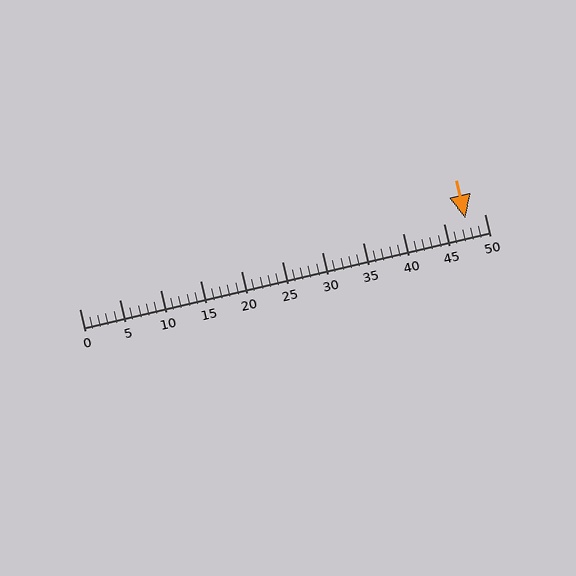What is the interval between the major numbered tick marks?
The major tick marks are spaced 5 units apart.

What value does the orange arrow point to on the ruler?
The orange arrow points to approximately 48.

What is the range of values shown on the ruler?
The ruler shows values from 0 to 50.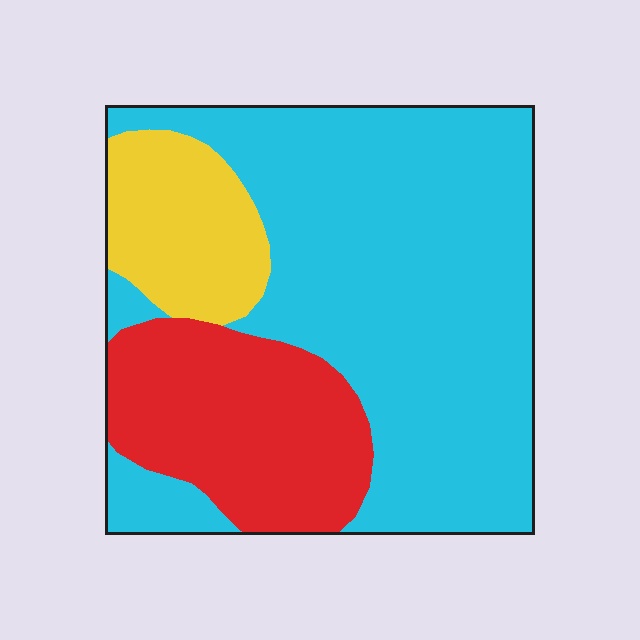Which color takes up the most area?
Cyan, at roughly 65%.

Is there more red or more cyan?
Cyan.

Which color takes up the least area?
Yellow, at roughly 15%.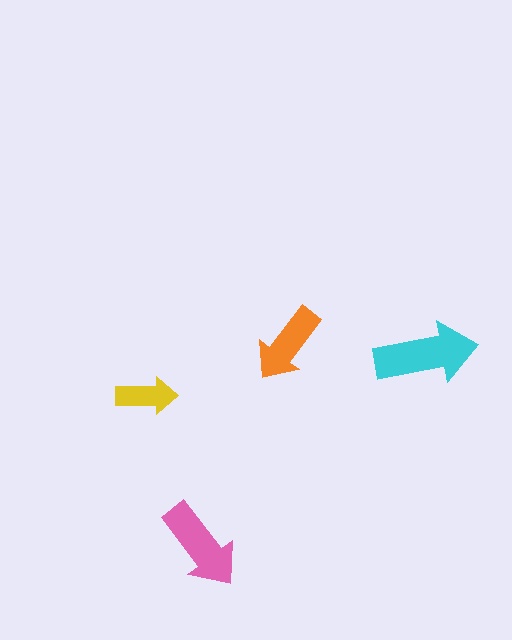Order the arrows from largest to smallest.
the cyan one, the pink one, the orange one, the yellow one.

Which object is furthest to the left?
The yellow arrow is leftmost.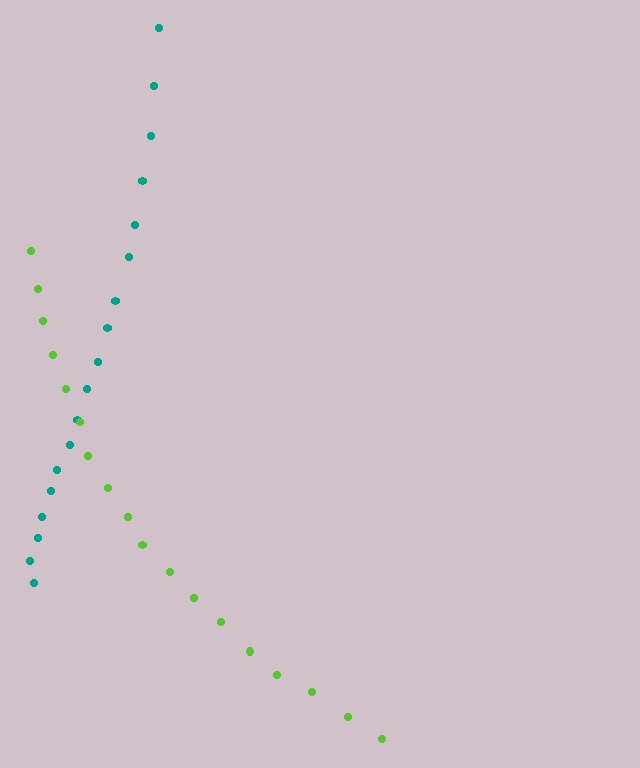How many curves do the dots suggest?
There are 2 distinct paths.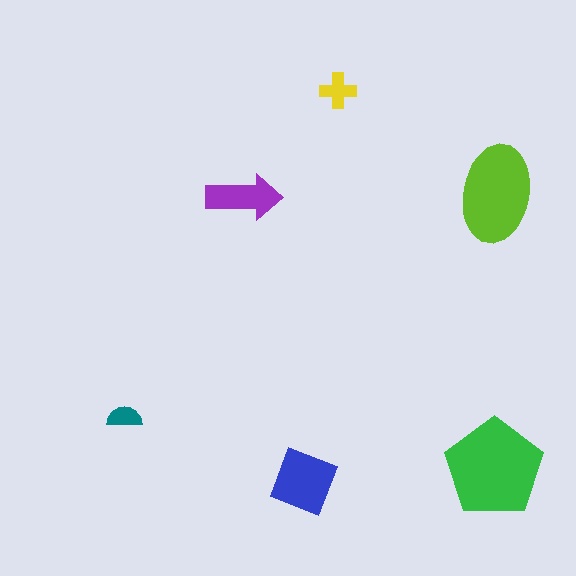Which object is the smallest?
The teal semicircle.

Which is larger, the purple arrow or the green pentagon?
The green pentagon.